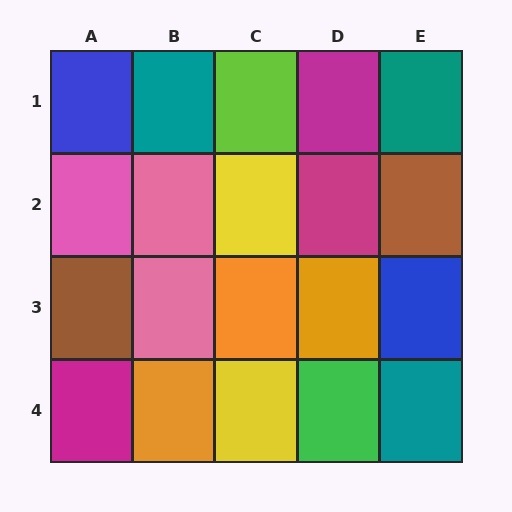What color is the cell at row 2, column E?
Brown.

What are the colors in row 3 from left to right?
Brown, pink, orange, orange, blue.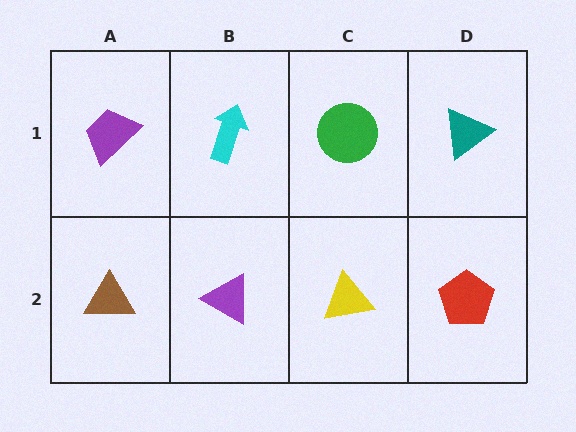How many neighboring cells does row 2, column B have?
3.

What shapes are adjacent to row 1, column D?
A red pentagon (row 2, column D), a green circle (row 1, column C).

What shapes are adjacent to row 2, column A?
A purple trapezoid (row 1, column A), a purple triangle (row 2, column B).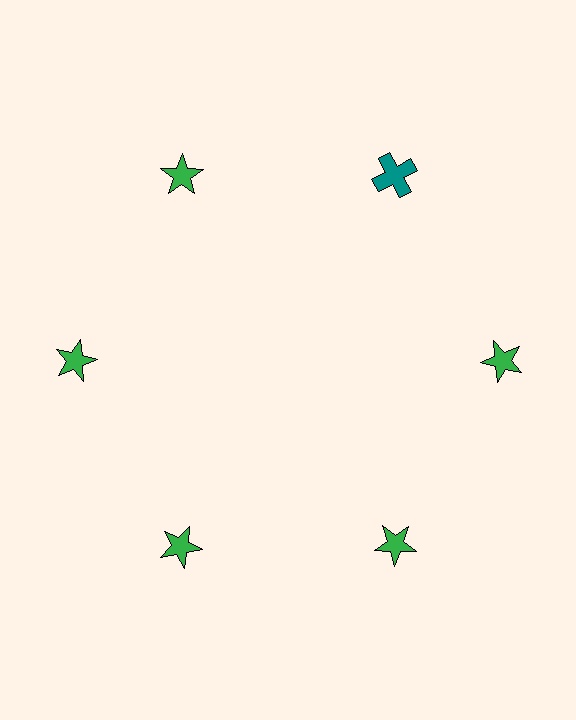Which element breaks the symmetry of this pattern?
The teal cross at roughly the 1 o'clock position breaks the symmetry. All other shapes are green stars.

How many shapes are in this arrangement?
There are 6 shapes arranged in a ring pattern.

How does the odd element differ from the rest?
It differs in both color (teal instead of green) and shape (cross instead of star).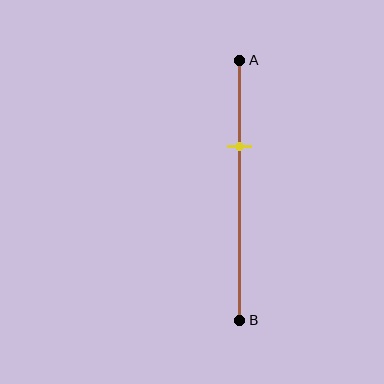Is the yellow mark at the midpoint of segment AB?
No, the mark is at about 35% from A, not at the 50% midpoint.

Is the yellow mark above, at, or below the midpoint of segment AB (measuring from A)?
The yellow mark is above the midpoint of segment AB.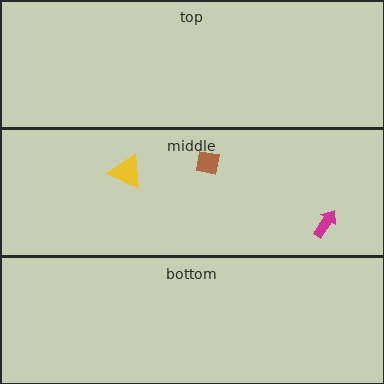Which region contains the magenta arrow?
The middle region.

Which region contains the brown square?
The middle region.